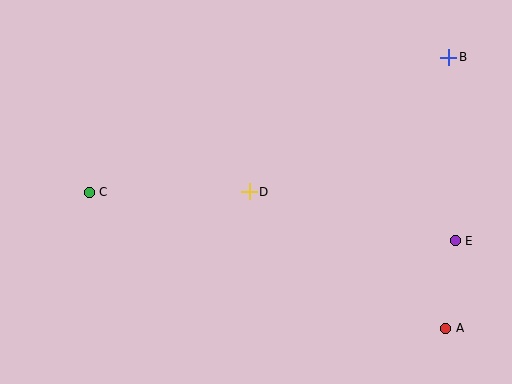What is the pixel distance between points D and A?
The distance between D and A is 239 pixels.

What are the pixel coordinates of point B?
Point B is at (449, 57).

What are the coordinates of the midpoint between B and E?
The midpoint between B and E is at (452, 149).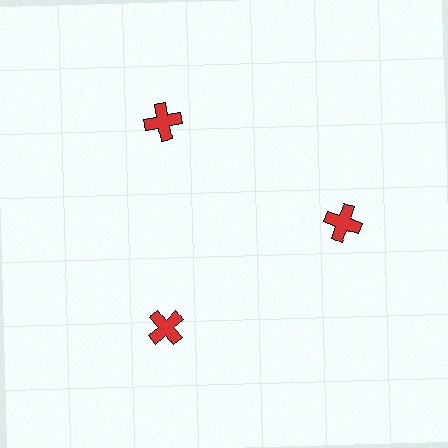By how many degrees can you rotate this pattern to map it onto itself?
The pattern maps onto itself every 120 degrees of rotation.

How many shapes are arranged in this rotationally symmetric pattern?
There are 3 shapes, arranged in 3 groups of 1.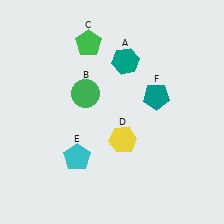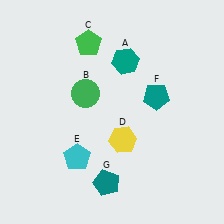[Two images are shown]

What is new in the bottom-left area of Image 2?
A teal pentagon (G) was added in the bottom-left area of Image 2.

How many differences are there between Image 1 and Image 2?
There is 1 difference between the two images.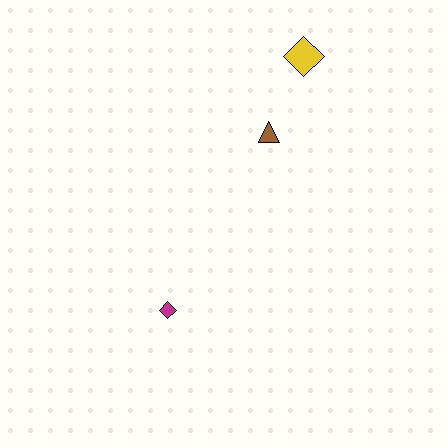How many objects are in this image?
There are 3 objects.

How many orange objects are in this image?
There are no orange objects.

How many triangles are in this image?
There is 1 triangle.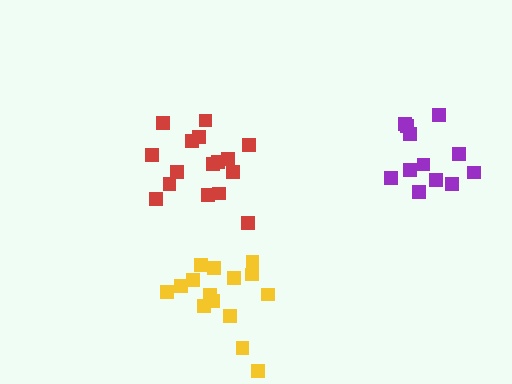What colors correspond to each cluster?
The clusters are colored: red, yellow, purple.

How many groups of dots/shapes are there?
There are 3 groups.